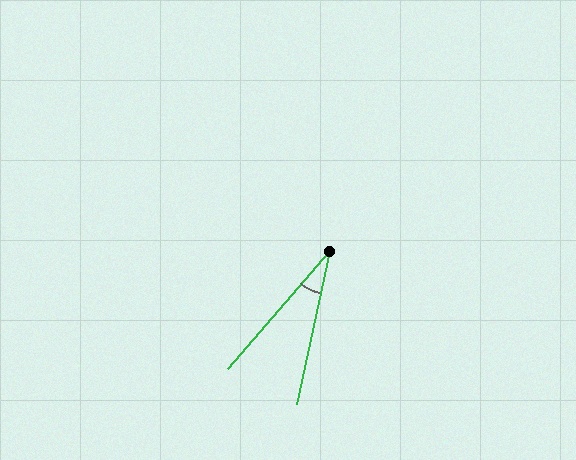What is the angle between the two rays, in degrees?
Approximately 29 degrees.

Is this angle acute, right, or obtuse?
It is acute.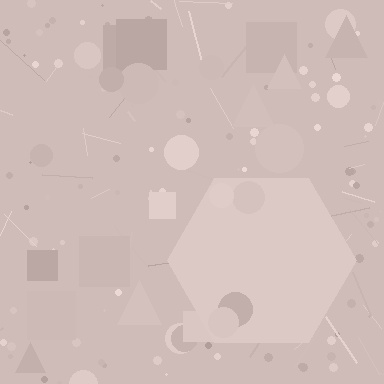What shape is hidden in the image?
A hexagon is hidden in the image.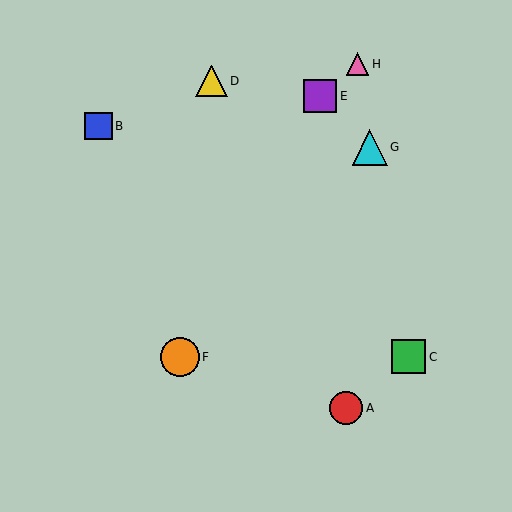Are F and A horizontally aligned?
No, F is at y≈357 and A is at y≈408.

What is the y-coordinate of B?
Object B is at y≈126.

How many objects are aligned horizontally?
2 objects (C, F) are aligned horizontally.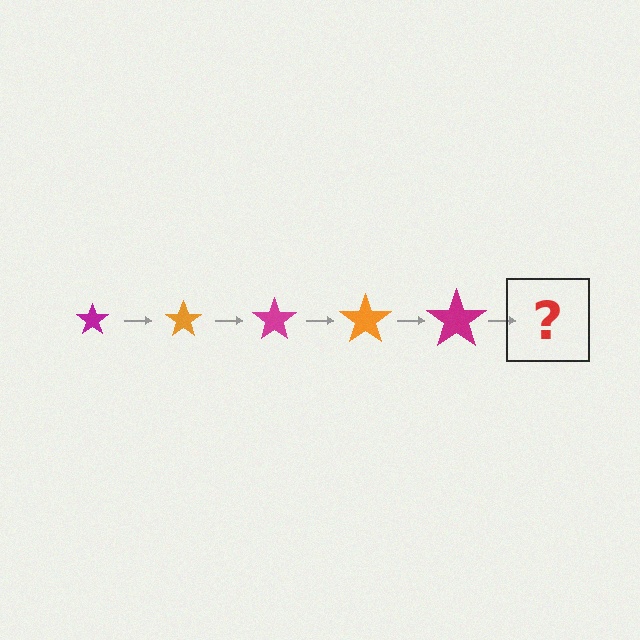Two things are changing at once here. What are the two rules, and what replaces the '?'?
The two rules are that the star grows larger each step and the color cycles through magenta and orange. The '?' should be an orange star, larger than the previous one.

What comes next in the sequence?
The next element should be an orange star, larger than the previous one.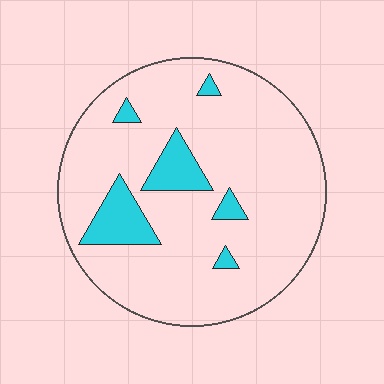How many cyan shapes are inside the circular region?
6.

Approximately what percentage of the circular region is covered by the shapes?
Approximately 15%.